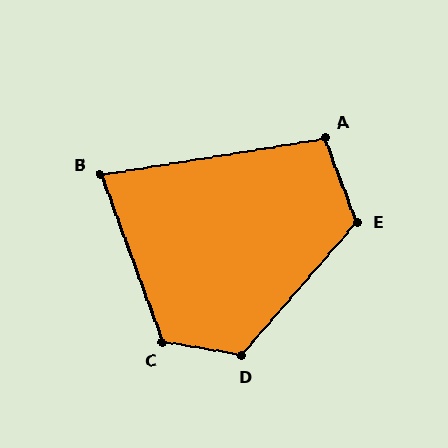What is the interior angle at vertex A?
Approximately 101 degrees (obtuse).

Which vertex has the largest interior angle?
D, at approximately 121 degrees.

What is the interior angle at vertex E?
Approximately 119 degrees (obtuse).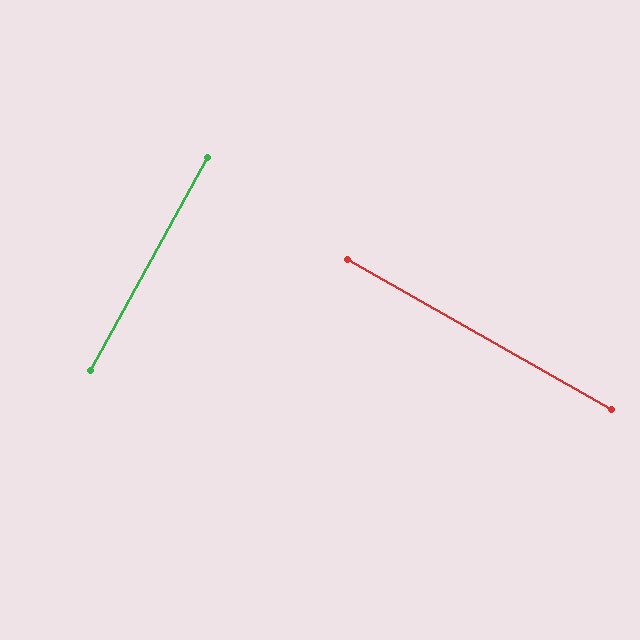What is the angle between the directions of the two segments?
Approximately 89 degrees.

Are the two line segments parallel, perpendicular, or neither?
Perpendicular — they meet at approximately 89°.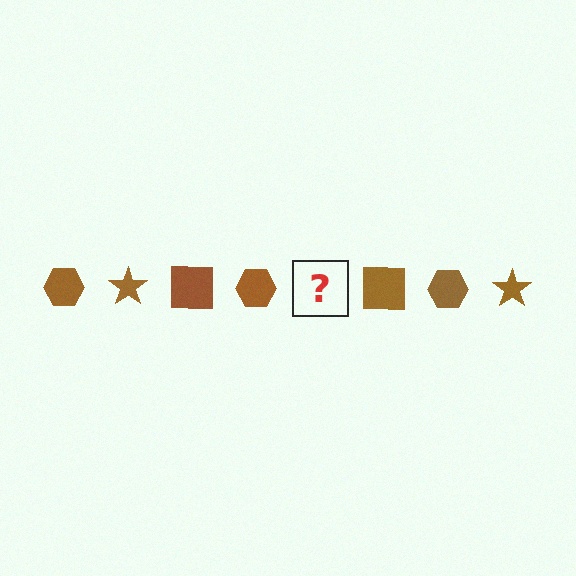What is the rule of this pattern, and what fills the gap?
The rule is that the pattern cycles through hexagon, star, square shapes in brown. The gap should be filled with a brown star.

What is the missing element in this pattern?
The missing element is a brown star.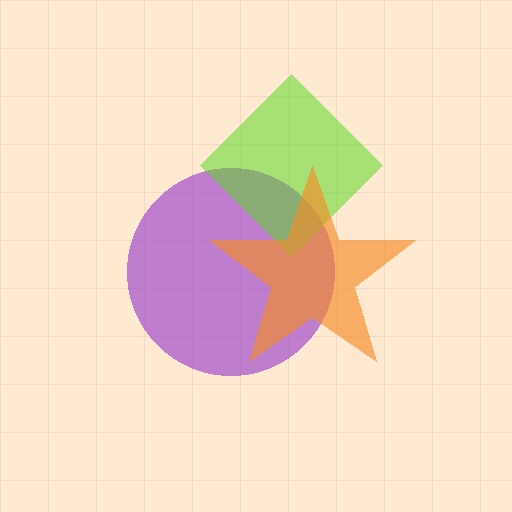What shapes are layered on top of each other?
The layered shapes are: a purple circle, a lime diamond, an orange star.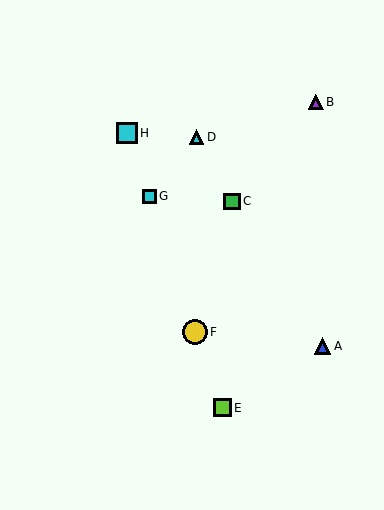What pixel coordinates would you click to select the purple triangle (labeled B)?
Click at (316, 102) to select the purple triangle B.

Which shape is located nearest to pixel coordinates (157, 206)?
The cyan square (labeled G) at (149, 196) is nearest to that location.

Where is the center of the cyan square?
The center of the cyan square is at (127, 133).